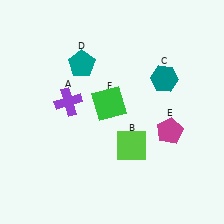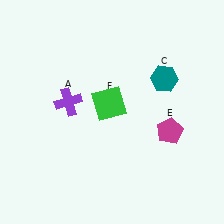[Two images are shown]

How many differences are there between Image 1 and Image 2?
There are 2 differences between the two images.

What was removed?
The lime square (B), the teal pentagon (D) were removed in Image 2.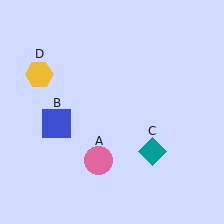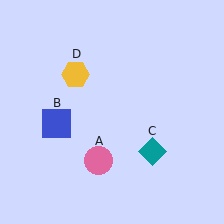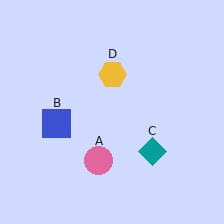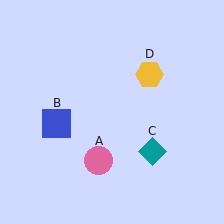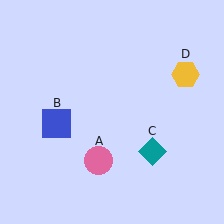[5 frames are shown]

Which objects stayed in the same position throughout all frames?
Pink circle (object A) and blue square (object B) and teal diamond (object C) remained stationary.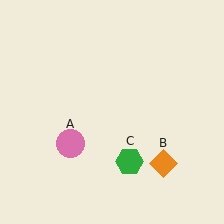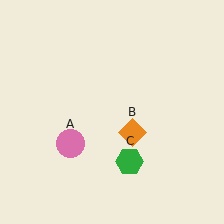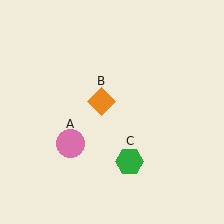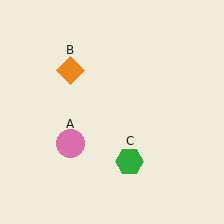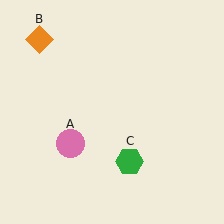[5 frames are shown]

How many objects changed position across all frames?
1 object changed position: orange diamond (object B).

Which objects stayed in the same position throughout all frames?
Pink circle (object A) and green hexagon (object C) remained stationary.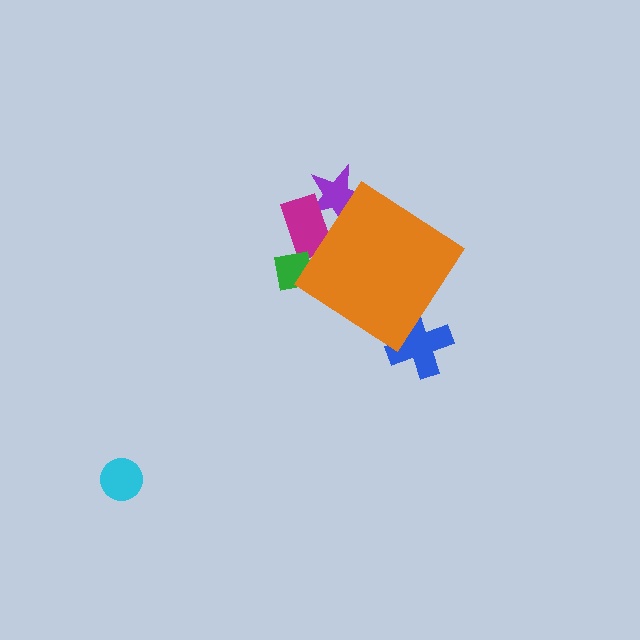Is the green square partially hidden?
Yes, the green square is partially hidden behind the orange diamond.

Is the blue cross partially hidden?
Yes, the blue cross is partially hidden behind the orange diamond.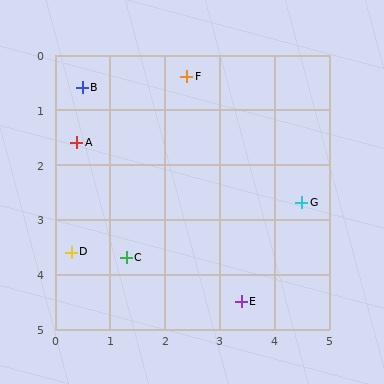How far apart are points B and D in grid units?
Points B and D are about 3.0 grid units apart.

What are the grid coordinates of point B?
Point B is at approximately (0.5, 0.6).